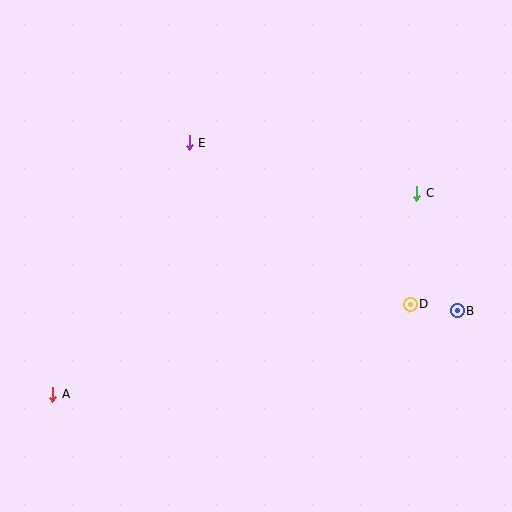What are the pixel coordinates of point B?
Point B is at (457, 311).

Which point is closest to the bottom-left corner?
Point A is closest to the bottom-left corner.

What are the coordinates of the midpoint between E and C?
The midpoint between E and C is at (303, 168).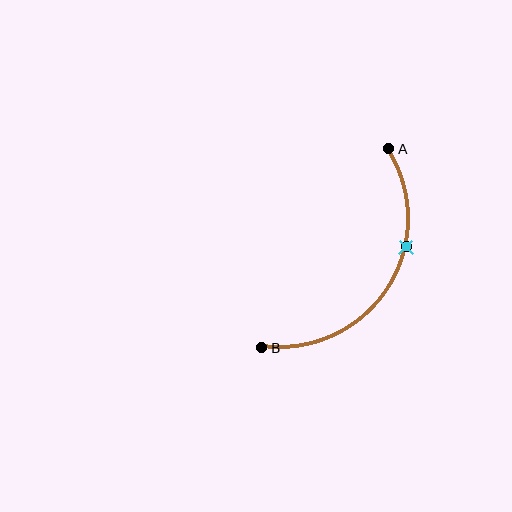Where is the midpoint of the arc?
The arc midpoint is the point on the curve farthest from the straight line joining A and B. It sits to the right of that line.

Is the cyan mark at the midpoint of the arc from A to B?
No. The cyan mark lies on the arc but is closer to endpoint A. The arc midpoint would be at the point on the curve equidistant along the arc from both A and B.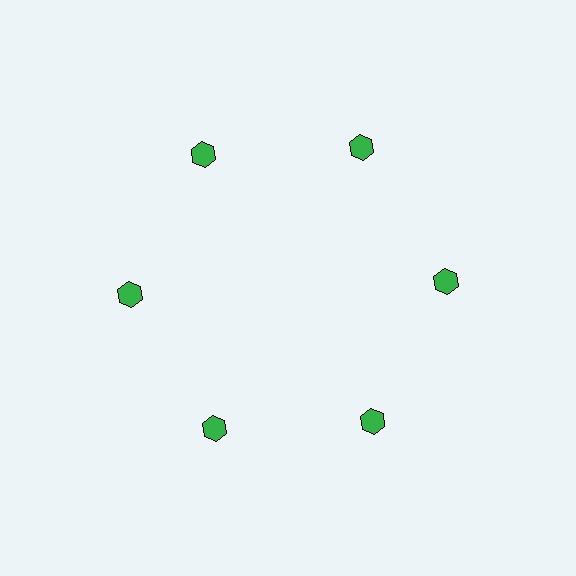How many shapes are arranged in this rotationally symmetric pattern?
There are 6 shapes, arranged in 6 groups of 1.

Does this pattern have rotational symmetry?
Yes, this pattern has 6-fold rotational symmetry. It looks the same after rotating 60 degrees around the center.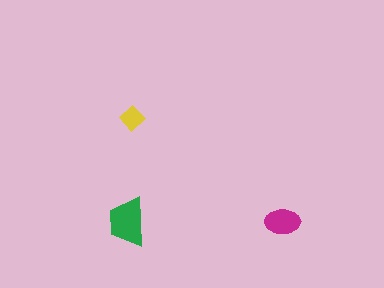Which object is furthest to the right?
The magenta ellipse is rightmost.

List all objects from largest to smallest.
The green trapezoid, the magenta ellipse, the yellow diamond.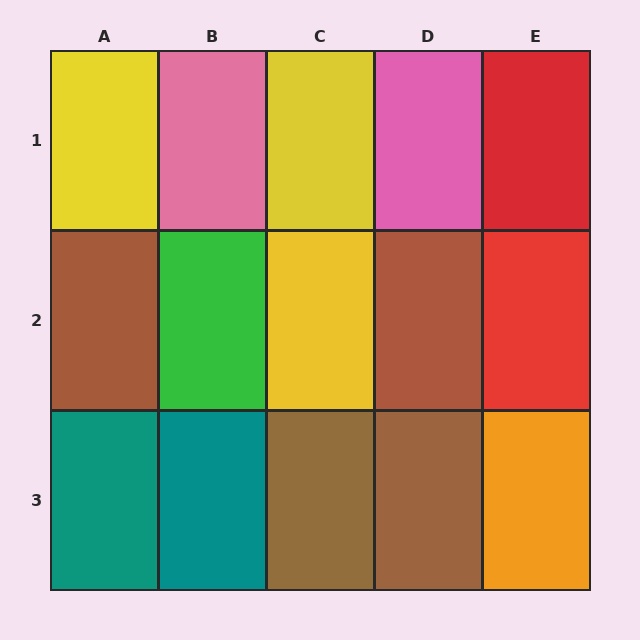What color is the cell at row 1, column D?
Pink.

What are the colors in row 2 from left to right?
Brown, green, yellow, brown, red.